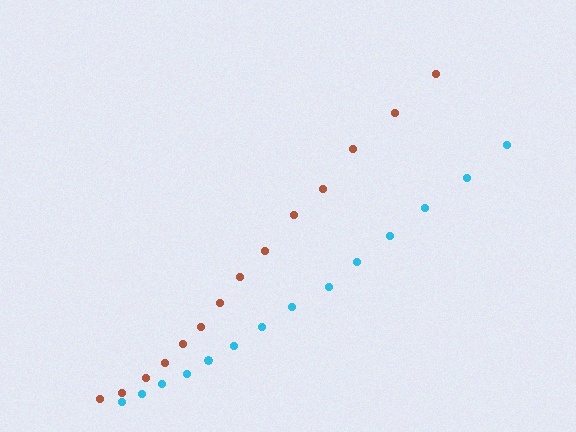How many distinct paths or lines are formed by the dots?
There are 2 distinct paths.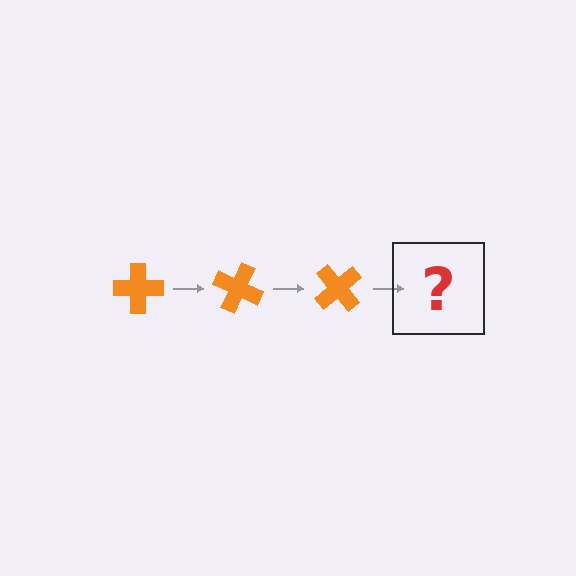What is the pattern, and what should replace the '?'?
The pattern is that the cross rotates 25 degrees each step. The '?' should be an orange cross rotated 75 degrees.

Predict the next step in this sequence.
The next step is an orange cross rotated 75 degrees.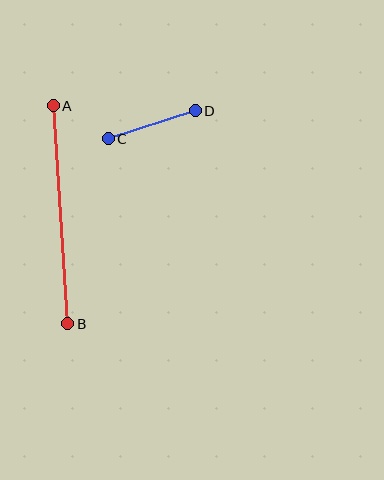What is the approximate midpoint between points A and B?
The midpoint is at approximately (60, 215) pixels.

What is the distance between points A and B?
The distance is approximately 219 pixels.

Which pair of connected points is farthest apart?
Points A and B are farthest apart.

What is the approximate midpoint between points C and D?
The midpoint is at approximately (152, 125) pixels.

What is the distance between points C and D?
The distance is approximately 91 pixels.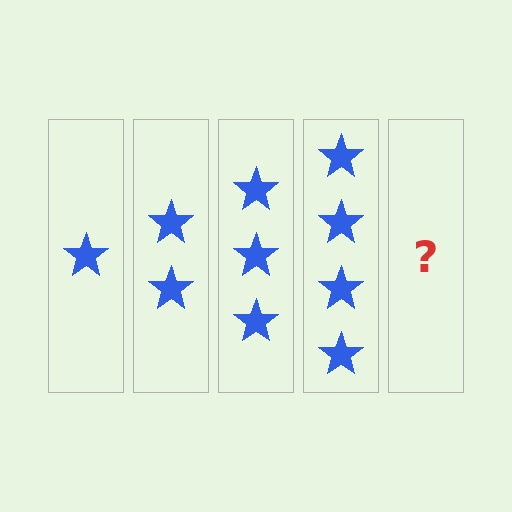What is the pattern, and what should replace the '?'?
The pattern is that each step adds one more star. The '?' should be 5 stars.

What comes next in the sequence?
The next element should be 5 stars.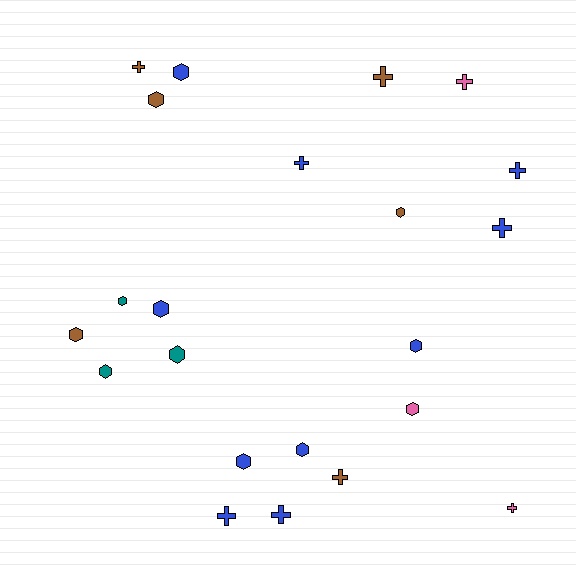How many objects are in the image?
There are 22 objects.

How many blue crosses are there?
There are 5 blue crosses.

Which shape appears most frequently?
Hexagon, with 12 objects.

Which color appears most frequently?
Blue, with 10 objects.